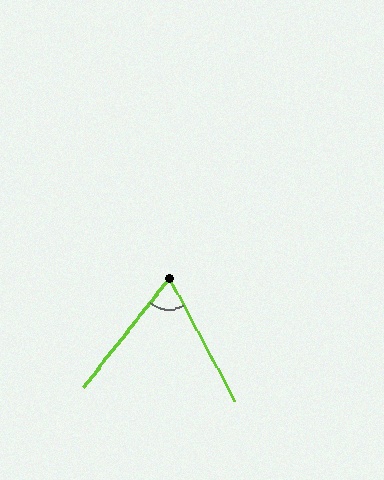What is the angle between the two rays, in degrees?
Approximately 66 degrees.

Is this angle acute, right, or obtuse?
It is acute.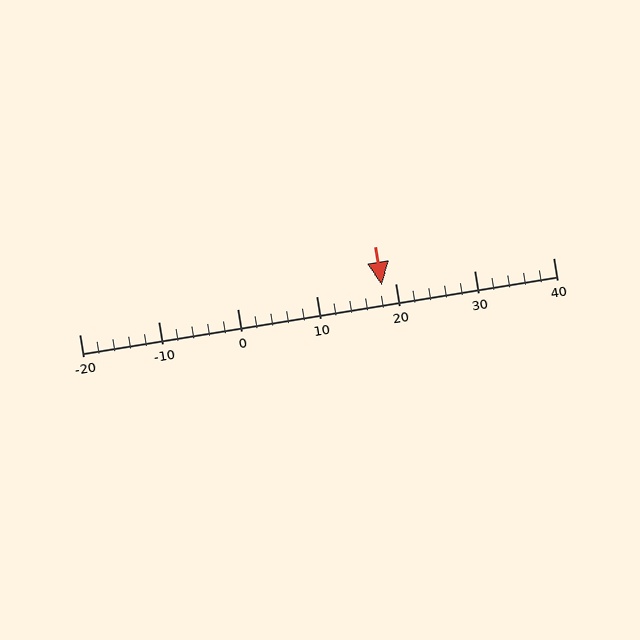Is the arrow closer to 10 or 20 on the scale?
The arrow is closer to 20.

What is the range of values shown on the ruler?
The ruler shows values from -20 to 40.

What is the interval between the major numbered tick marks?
The major tick marks are spaced 10 units apart.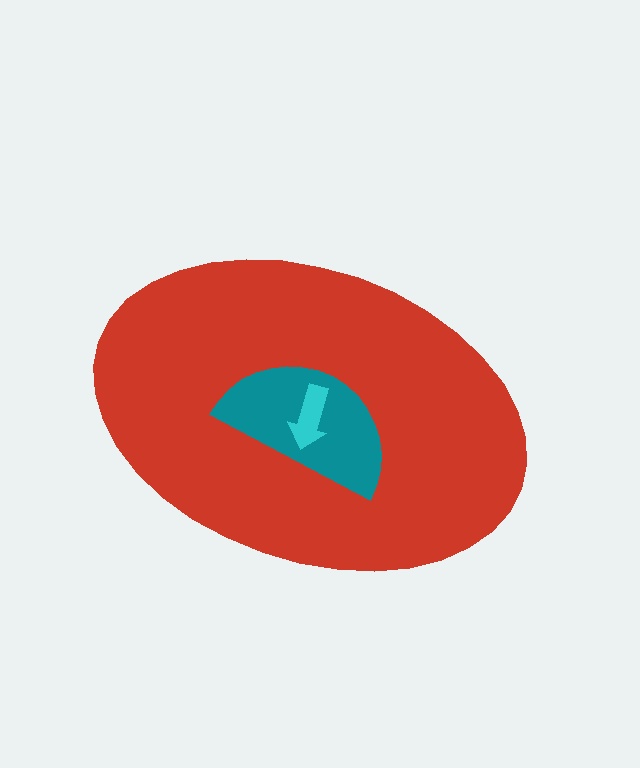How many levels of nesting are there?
3.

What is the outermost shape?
The red ellipse.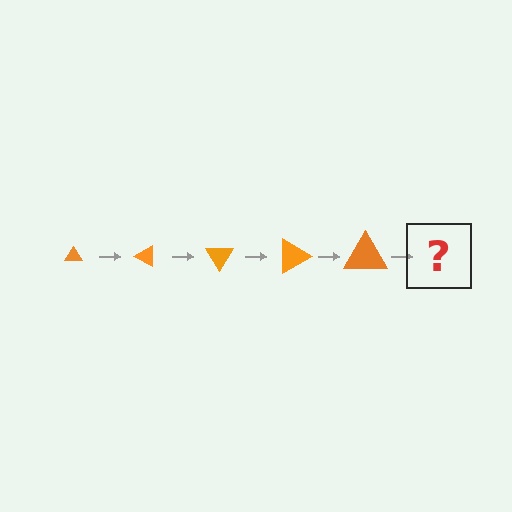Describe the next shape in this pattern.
It should be a triangle, larger than the previous one and rotated 150 degrees from the start.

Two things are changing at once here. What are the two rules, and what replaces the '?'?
The two rules are that the triangle grows larger each step and it rotates 30 degrees each step. The '?' should be a triangle, larger than the previous one and rotated 150 degrees from the start.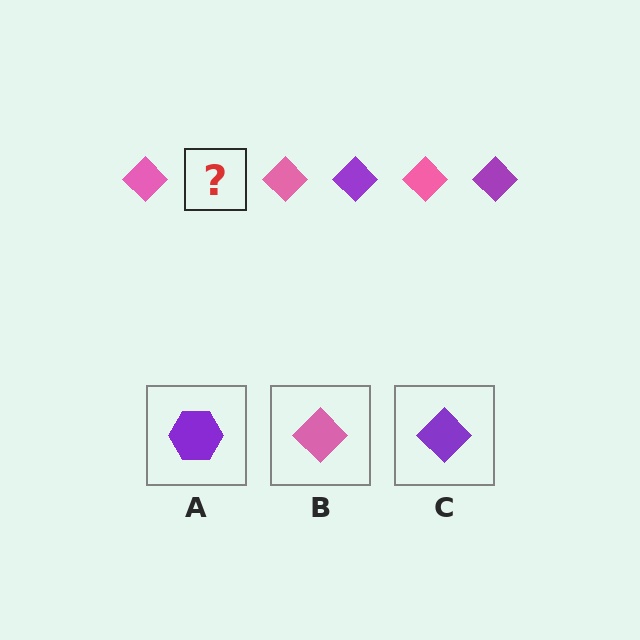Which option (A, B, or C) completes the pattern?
C.